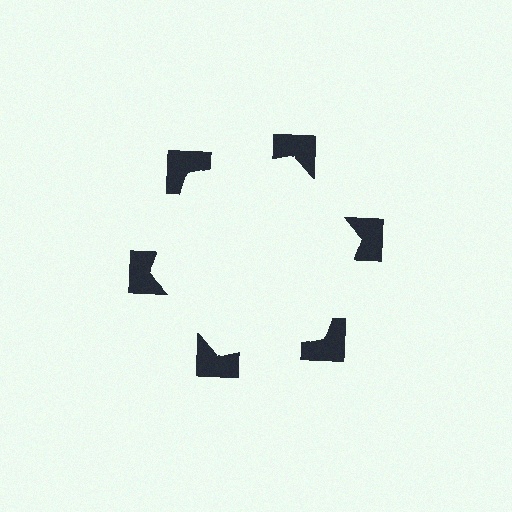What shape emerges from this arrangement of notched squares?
An illusory hexagon — its edges are inferred from the aligned wedge cuts in the notched squares, not physically drawn.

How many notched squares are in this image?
There are 6 — one at each vertex of the illusory hexagon.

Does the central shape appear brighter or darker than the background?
It typically appears slightly brighter than the background, even though no actual brightness change is drawn.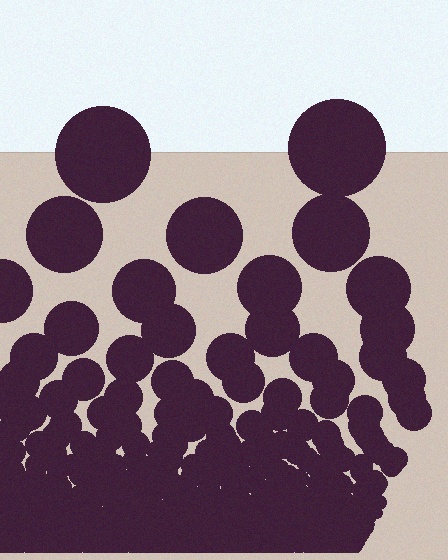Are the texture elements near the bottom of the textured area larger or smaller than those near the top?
Smaller. The gradient is inverted — elements near the bottom are smaller and denser.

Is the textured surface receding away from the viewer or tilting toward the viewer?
The surface appears to tilt toward the viewer. Texture elements get larger and sparser toward the top.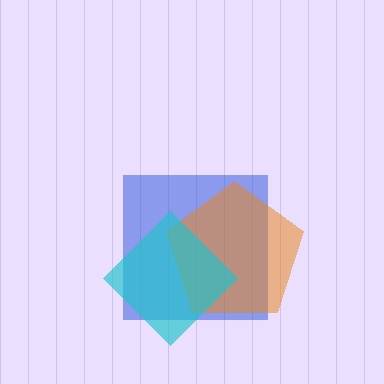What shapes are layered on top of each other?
The layered shapes are: a blue square, an orange pentagon, a cyan diamond.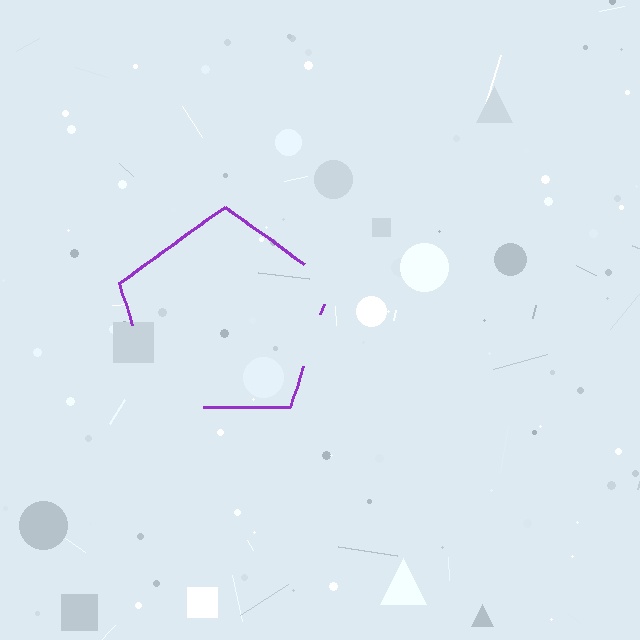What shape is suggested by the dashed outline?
The dashed outline suggests a pentagon.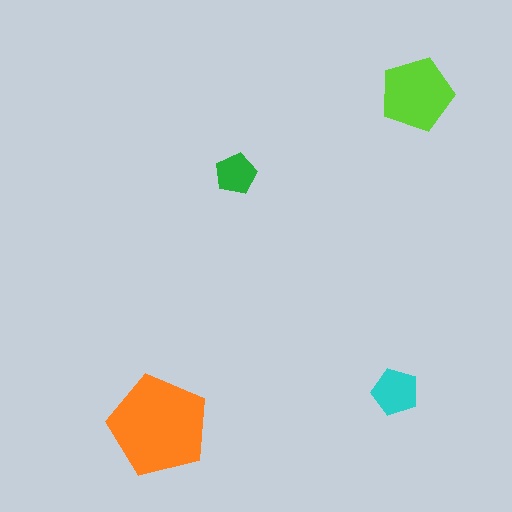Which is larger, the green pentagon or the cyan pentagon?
The cyan one.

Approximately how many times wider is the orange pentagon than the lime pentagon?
About 1.5 times wider.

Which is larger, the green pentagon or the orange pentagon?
The orange one.